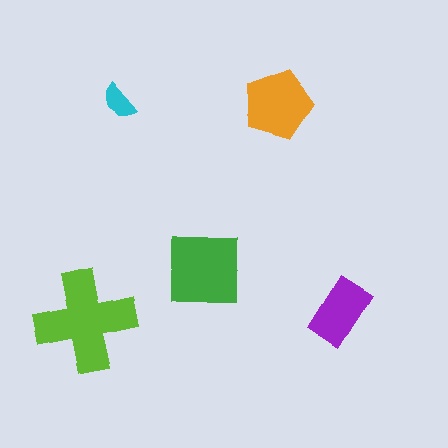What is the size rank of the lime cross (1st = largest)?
1st.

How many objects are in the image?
There are 5 objects in the image.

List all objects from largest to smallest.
The lime cross, the green square, the orange pentagon, the purple rectangle, the cyan semicircle.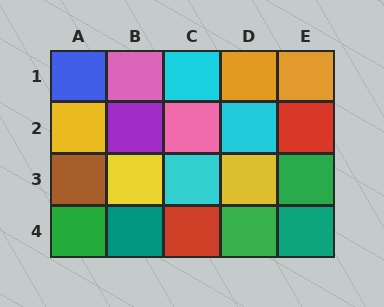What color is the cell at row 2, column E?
Red.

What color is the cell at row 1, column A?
Blue.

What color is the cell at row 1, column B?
Pink.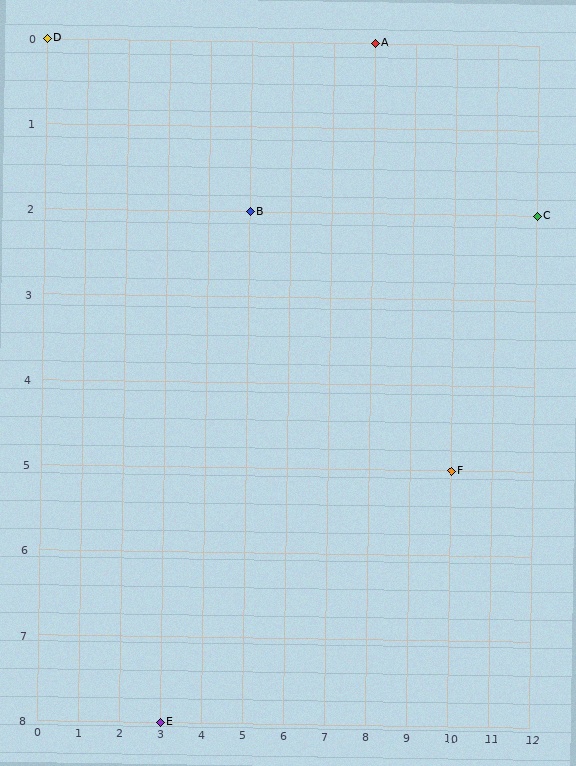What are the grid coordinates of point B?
Point B is at grid coordinates (5, 2).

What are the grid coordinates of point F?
Point F is at grid coordinates (10, 5).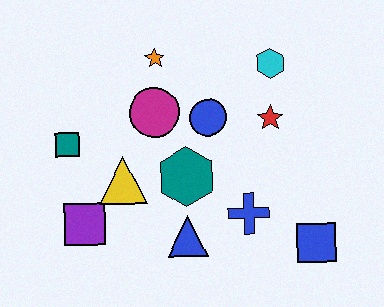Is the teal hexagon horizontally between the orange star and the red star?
Yes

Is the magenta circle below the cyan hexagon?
Yes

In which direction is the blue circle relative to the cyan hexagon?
The blue circle is to the left of the cyan hexagon.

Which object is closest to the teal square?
The yellow triangle is closest to the teal square.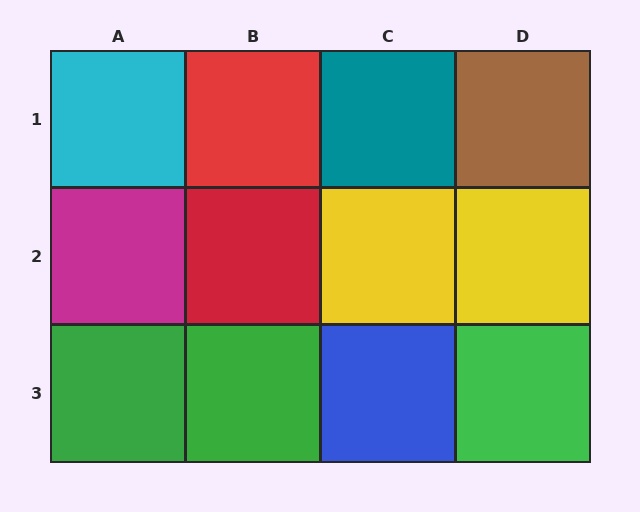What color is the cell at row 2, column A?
Magenta.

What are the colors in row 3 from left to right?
Green, green, blue, green.